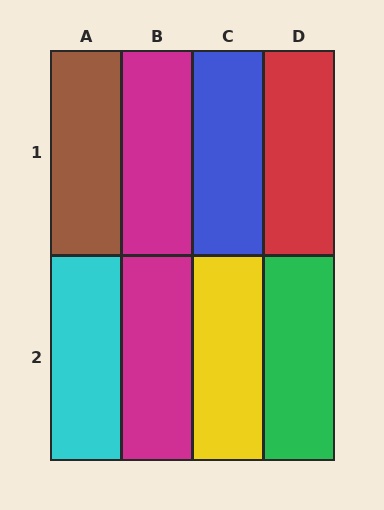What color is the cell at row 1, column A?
Brown.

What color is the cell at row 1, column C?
Blue.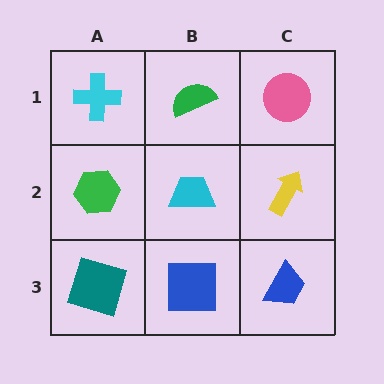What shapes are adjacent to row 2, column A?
A cyan cross (row 1, column A), a teal square (row 3, column A), a cyan trapezoid (row 2, column B).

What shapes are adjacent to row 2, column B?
A green semicircle (row 1, column B), a blue square (row 3, column B), a green hexagon (row 2, column A), a yellow arrow (row 2, column C).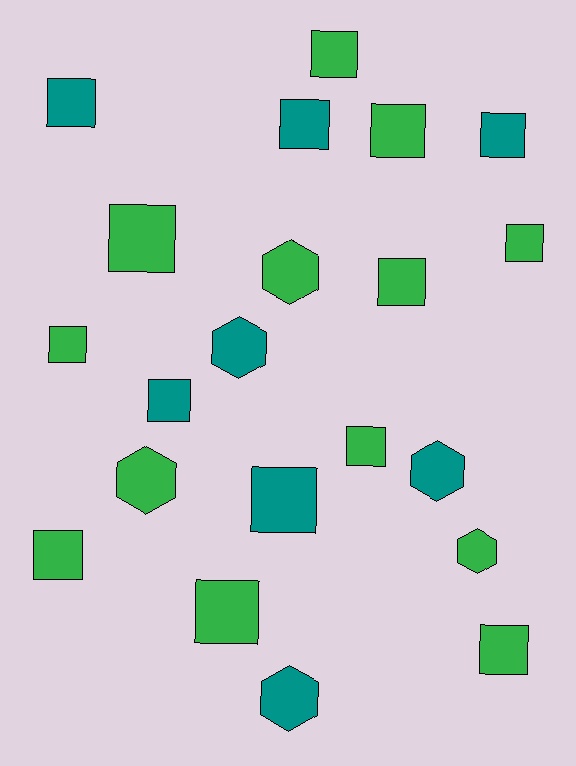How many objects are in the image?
There are 21 objects.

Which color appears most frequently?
Green, with 13 objects.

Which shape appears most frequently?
Square, with 15 objects.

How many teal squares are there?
There are 5 teal squares.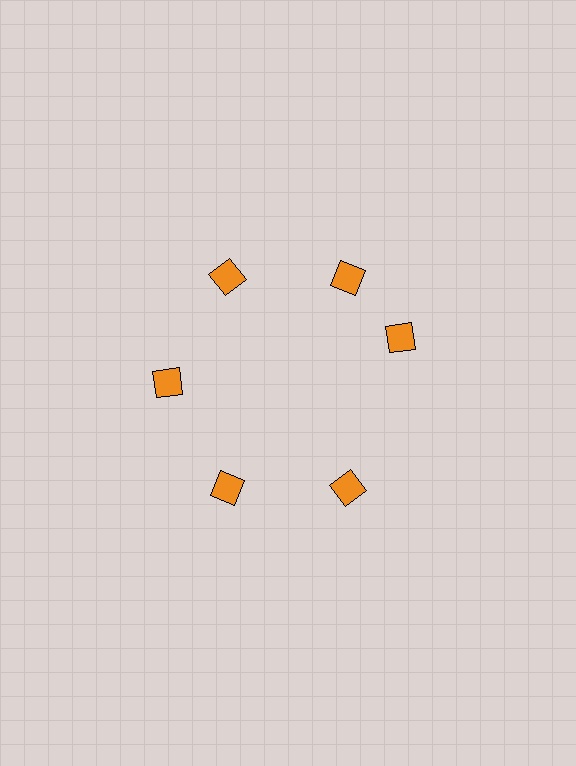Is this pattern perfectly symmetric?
No. The 6 orange diamonds are arranged in a ring, but one element near the 3 o'clock position is rotated out of alignment along the ring, breaking the 6-fold rotational symmetry.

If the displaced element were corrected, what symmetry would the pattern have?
It would have 6-fold rotational symmetry — the pattern would map onto itself every 60 degrees.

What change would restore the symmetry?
The symmetry would be restored by rotating it back into even spacing with its neighbors so that all 6 diamonds sit at equal angles and equal distance from the center.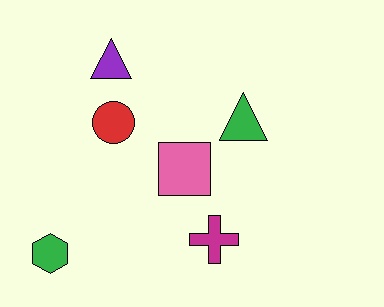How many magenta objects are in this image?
There is 1 magenta object.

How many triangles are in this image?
There are 2 triangles.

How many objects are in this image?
There are 6 objects.